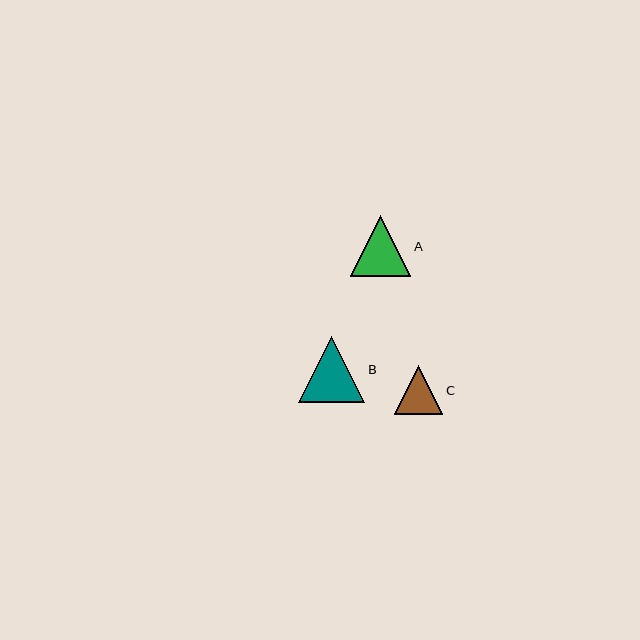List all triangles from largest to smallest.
From largest to smallest: B, A, C.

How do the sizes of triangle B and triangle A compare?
Triangle B and triangle A are approximately the same size.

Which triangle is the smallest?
Triangle C is the smallest with a size of approximately 48 pixels.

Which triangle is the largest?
Triangle B is the largest with a size of approximately 66 pixels.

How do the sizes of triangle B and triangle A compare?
Triangle B and triangle A are approximately the same size.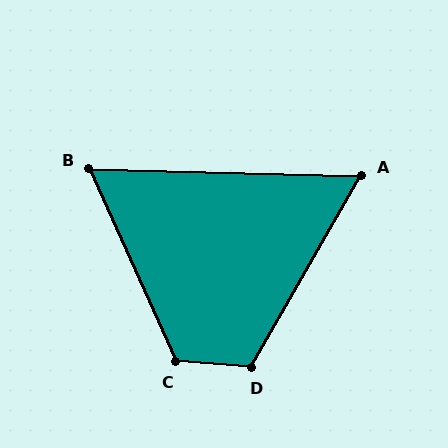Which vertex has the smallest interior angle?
A, at approximately 62 degrees.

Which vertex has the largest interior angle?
C, at approximately 118 degrees.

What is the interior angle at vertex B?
Approximately 64 degrees (acute).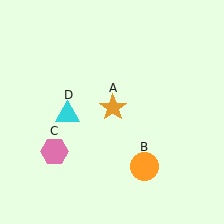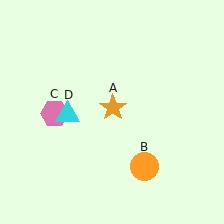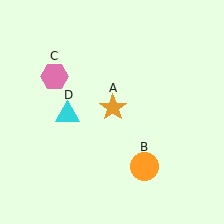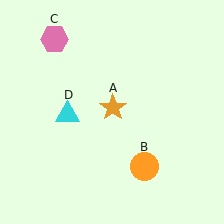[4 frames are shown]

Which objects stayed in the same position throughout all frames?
Orange star (object A) and orange circle (object B) and cyan triangle (object D) remained stationary.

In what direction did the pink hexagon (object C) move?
The pink hexagon (object C) moved up.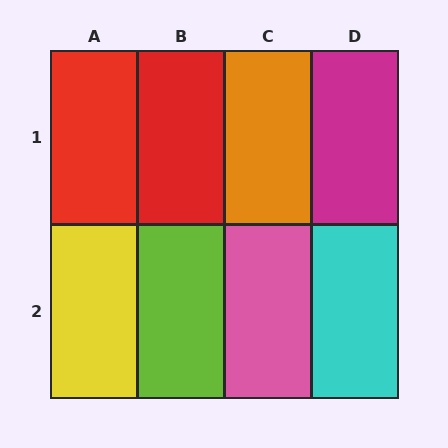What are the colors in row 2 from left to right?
Yellow, lime, pink, cyan.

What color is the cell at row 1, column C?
Orange.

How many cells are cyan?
1 cell is cyan.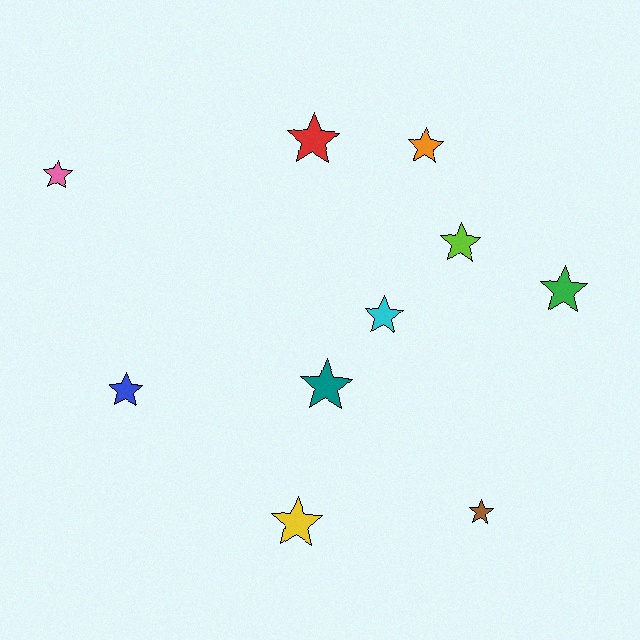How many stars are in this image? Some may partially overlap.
There are 10 stars.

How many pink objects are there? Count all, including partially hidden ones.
There is 1 pink object.